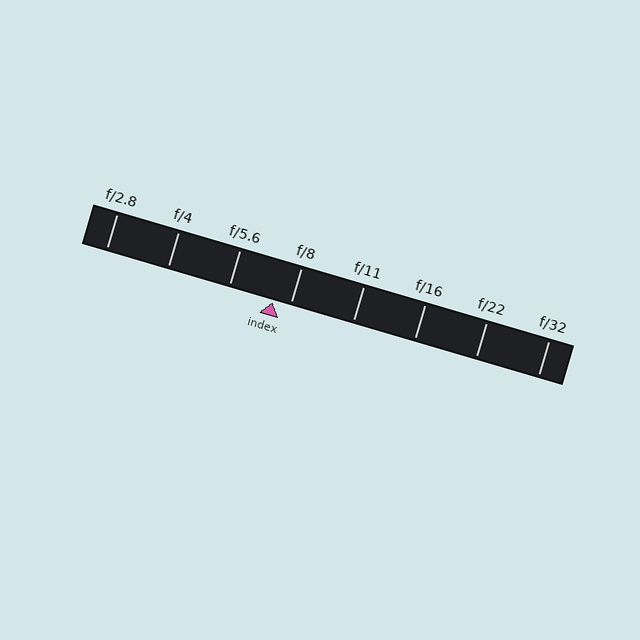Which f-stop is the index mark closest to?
The index mark is closest to f/8.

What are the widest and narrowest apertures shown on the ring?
The widest aperture shown is f/2.8 and the narrowest is f/32.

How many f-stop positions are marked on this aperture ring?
There are 8 f-stop positions marked.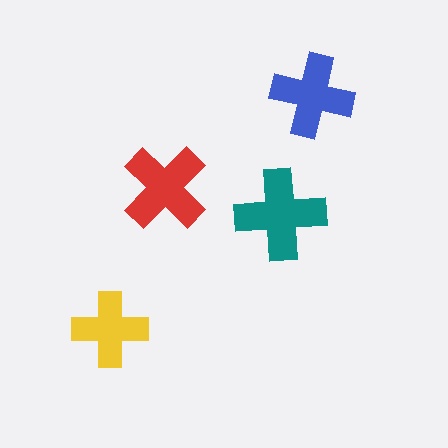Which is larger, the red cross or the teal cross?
The teal one.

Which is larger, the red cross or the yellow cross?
The red one.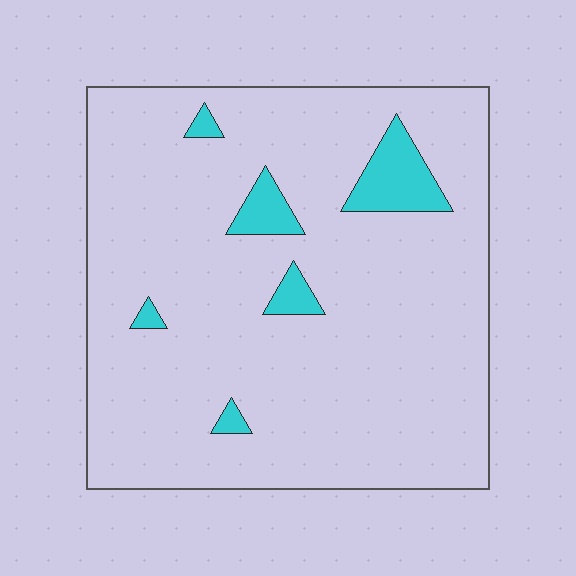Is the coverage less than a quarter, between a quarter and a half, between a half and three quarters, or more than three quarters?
Less than a quarter.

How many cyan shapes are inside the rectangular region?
6.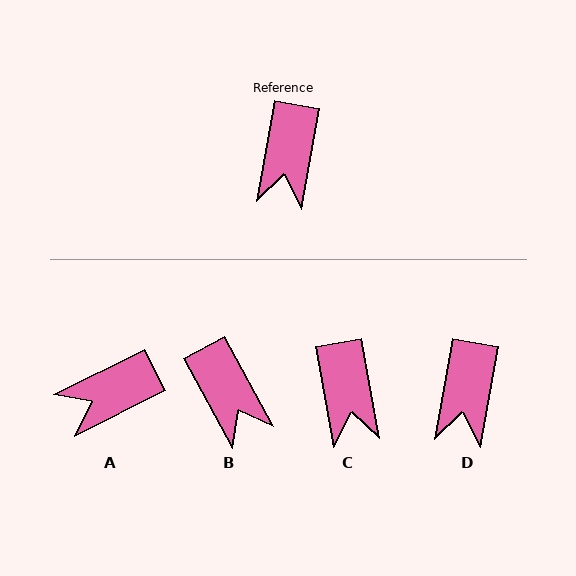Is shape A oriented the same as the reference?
No, it is off by about 54 degrees.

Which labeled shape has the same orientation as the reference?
D.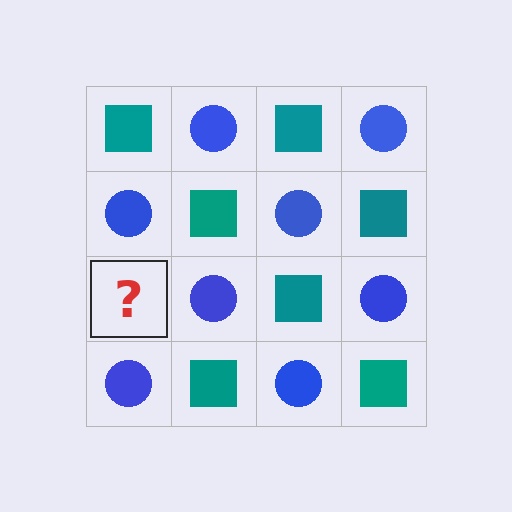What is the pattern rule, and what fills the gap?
The rule is that it alternates teal square and blue circle in a checkerboard pattern. The gap should be filled with a teal square.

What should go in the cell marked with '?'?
The missing cell should contain a teal square.